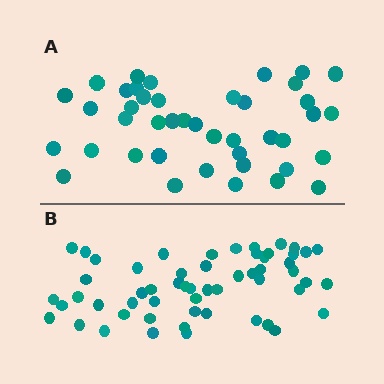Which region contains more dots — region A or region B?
Region B (the bottom region) has more dots.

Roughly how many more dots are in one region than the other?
Region B has approximately 15 more dots than region A.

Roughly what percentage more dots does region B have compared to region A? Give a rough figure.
About 35% more.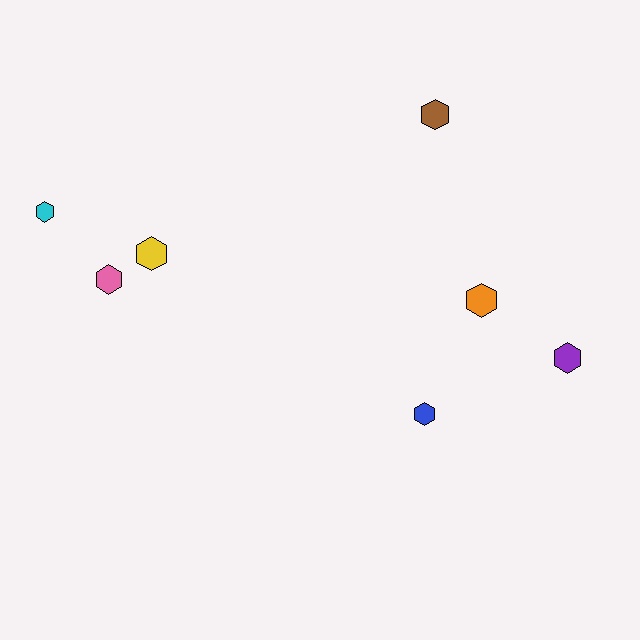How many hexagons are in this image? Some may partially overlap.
There are 7 hexagons.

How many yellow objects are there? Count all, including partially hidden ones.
There is 1 yellow object.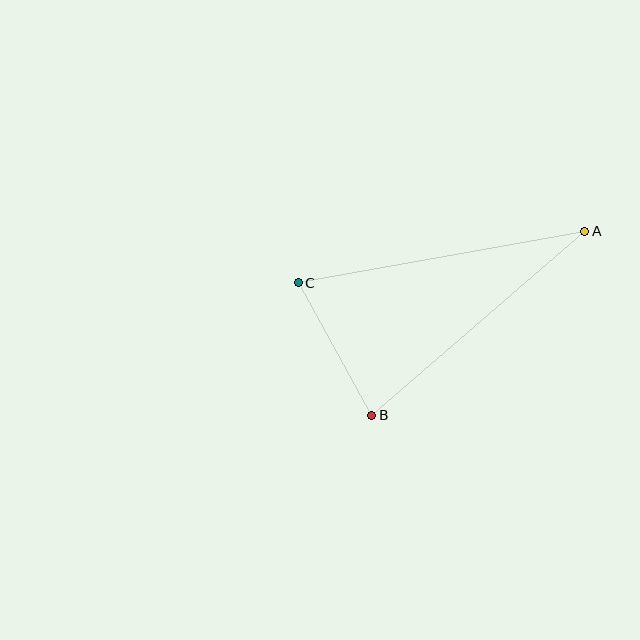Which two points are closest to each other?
Points B and C are closest to each other.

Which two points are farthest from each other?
Points A and C are farthest from each other.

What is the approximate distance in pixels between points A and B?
The distance between A and B is approximately 281 pixels.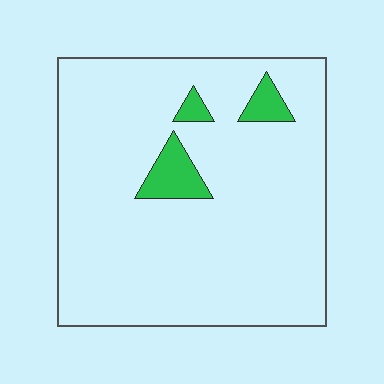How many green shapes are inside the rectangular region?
3.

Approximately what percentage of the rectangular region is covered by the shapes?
Approximately 5%.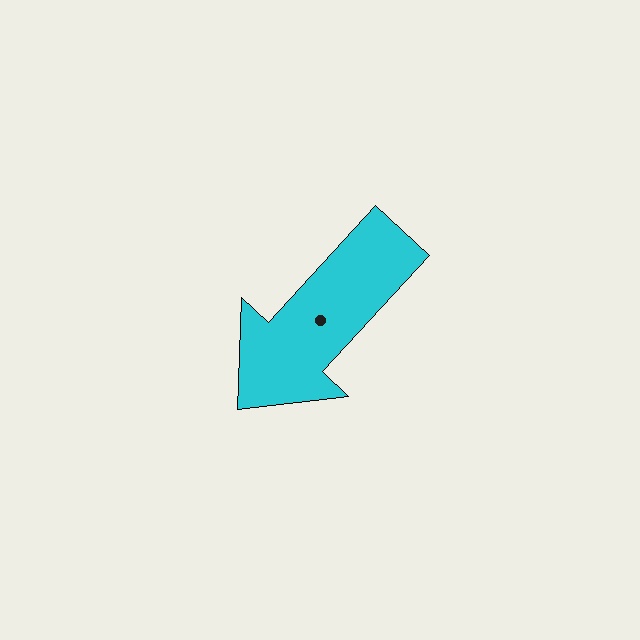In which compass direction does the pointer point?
Southwest.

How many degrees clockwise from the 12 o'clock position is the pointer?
Approximately 223 degrees.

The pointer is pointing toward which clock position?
Roughly 7 o'clock.